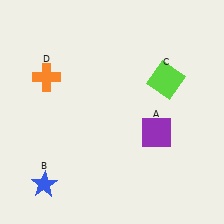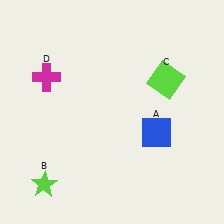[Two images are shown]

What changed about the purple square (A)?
In Image 1, A is purple. In Image 2, it changed to blue.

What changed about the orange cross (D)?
In Image 1, D is orange. In Image 2, it changed to magenta.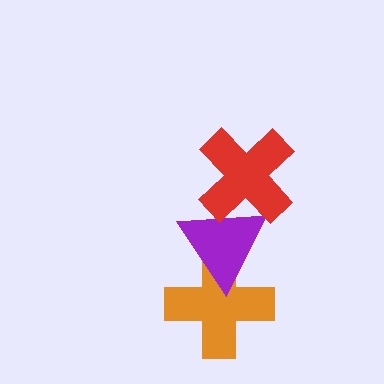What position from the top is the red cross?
The red cross is 1st from the top.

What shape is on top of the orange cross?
The purple triangle is on top of the orange cross.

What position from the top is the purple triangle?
The purple triangle is 2nd from the top.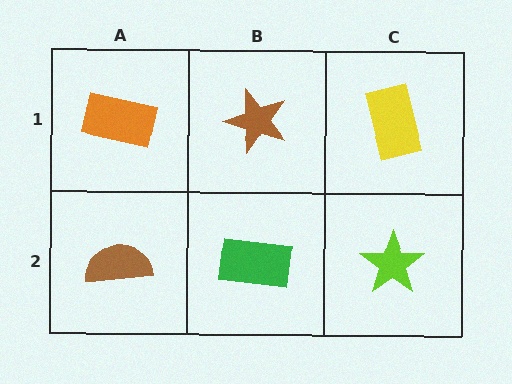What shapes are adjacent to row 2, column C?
A yellow rectangle (row 1, column C), a green rectangle (row 2, column B).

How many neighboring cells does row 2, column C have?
2.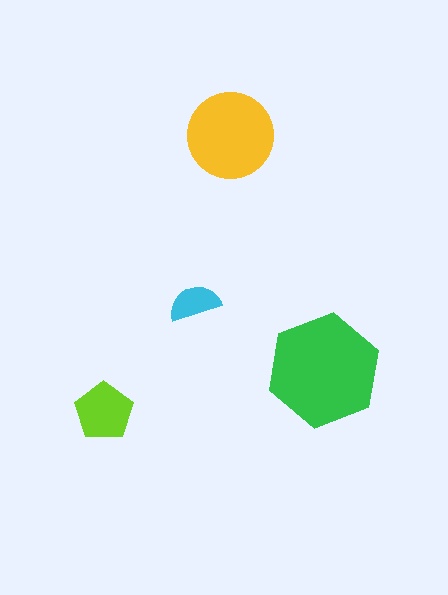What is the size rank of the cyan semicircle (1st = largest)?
4th.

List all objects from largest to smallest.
The green hexagon, the yellow circle, the lime pentagon, the cyan semicircle.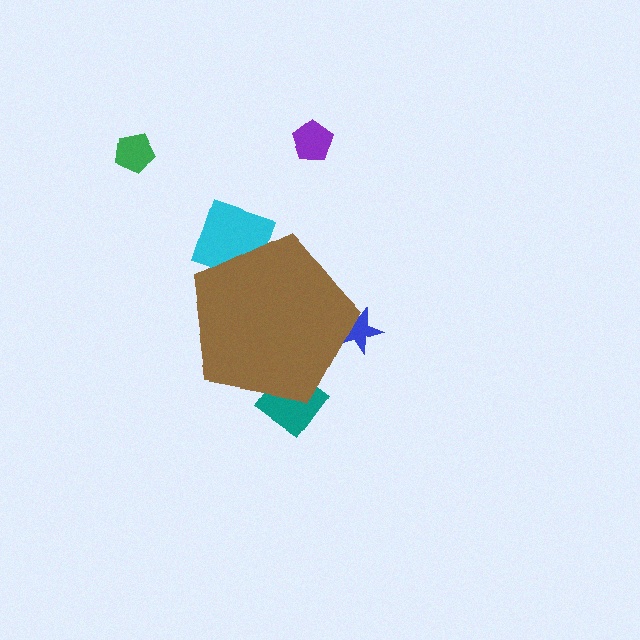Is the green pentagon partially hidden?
No, the green pentagon is fully visible.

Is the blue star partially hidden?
Yes, the blue star is partially hidden behind the brown pentagon.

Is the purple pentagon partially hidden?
No, the purple pentagon is fully visible.